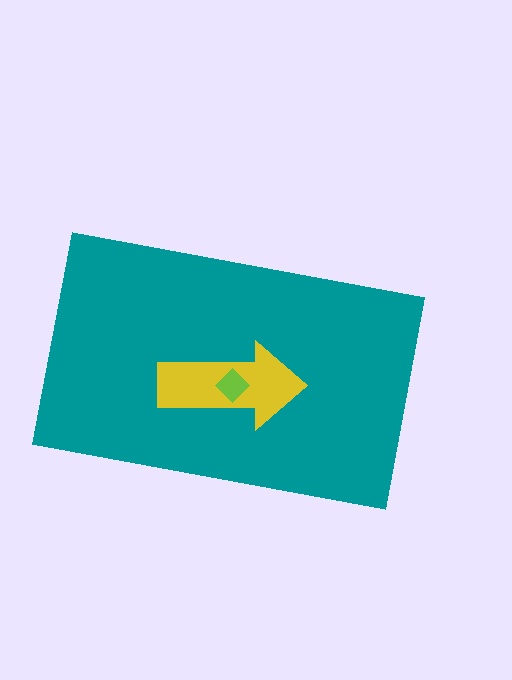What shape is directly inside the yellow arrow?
The lime diamond.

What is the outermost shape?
The teal rectangle.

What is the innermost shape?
The lime diamond.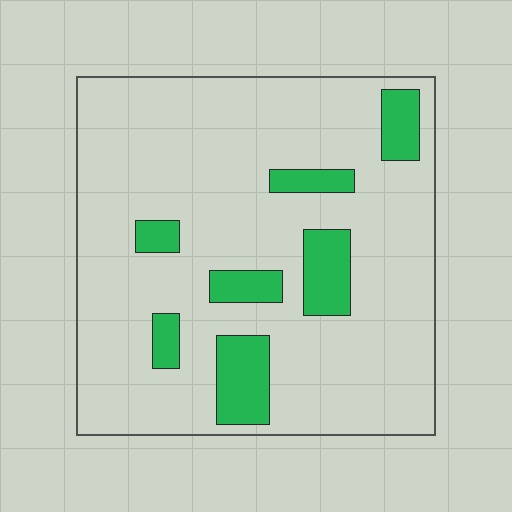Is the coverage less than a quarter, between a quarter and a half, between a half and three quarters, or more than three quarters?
Less than a quarter.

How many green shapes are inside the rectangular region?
7.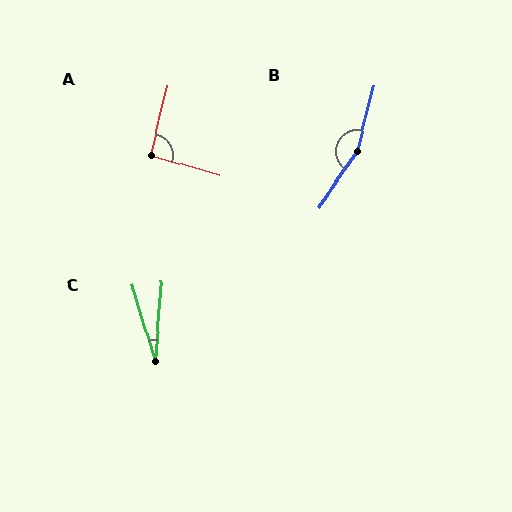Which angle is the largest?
B, at approximately 159 degrees.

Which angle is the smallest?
C, at approximately 22 degrees.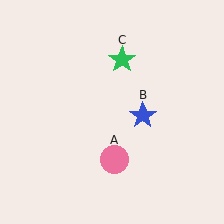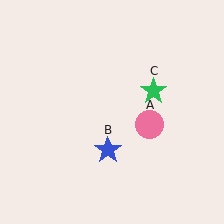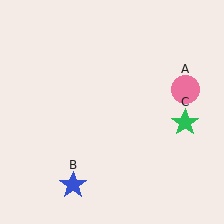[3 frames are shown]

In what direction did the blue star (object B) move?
The blue star (object B) moved down and to the left.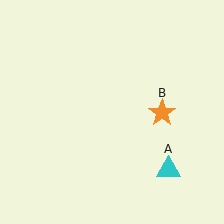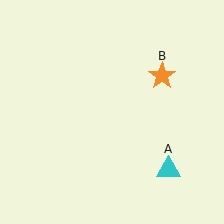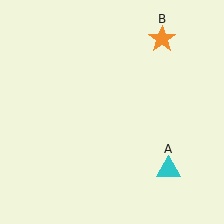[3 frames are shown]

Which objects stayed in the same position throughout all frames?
Cyan triangle (object A) remained stationary.